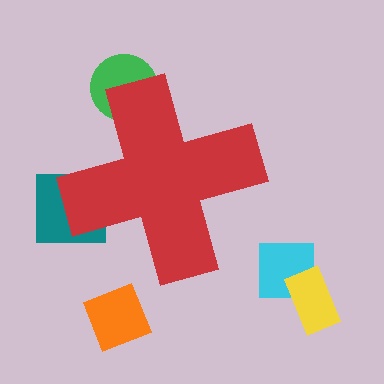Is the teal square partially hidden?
Yes, the teal square is partially hidden behind the red cross.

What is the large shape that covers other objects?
A red cross.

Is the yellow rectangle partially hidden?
No, the yellow rectangle is fully visible.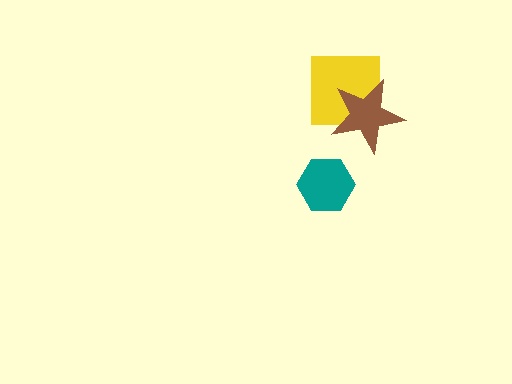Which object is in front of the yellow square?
The brown star is in front of the yellow square.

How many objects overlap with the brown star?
1 object overlaps with the brown star.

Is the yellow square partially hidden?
Yes, it is partially covered by another shape.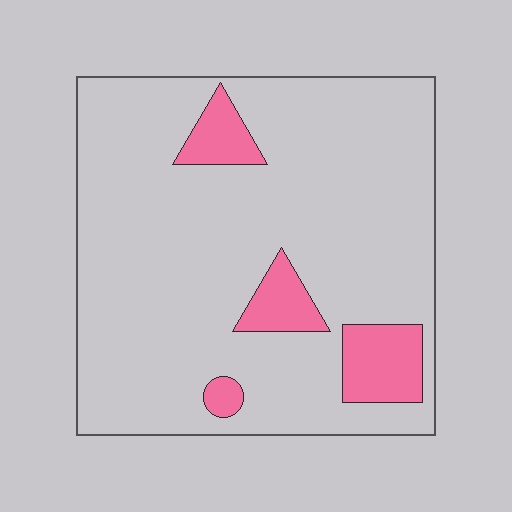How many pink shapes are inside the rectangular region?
4.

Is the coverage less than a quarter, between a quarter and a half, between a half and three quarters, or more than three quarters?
Less than a quarter.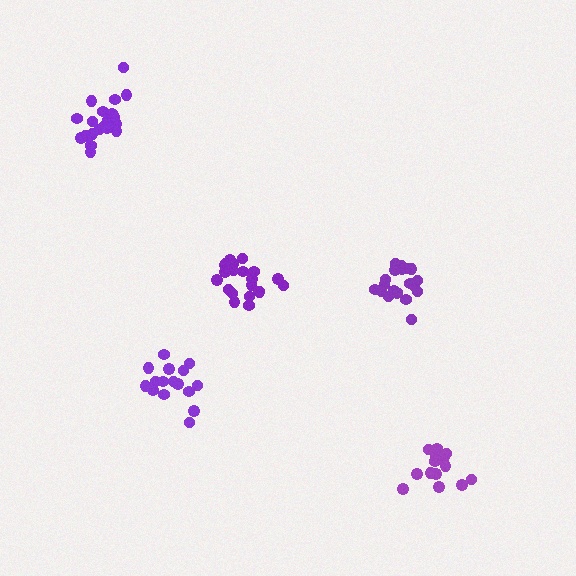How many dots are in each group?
Group 1: 16 dots, Group 2: 21 dots, Group 3: 21 dots, Group 4: 17 dots, Group 5: 21 dots (96 total).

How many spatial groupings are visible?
There are 5 spatial groupings.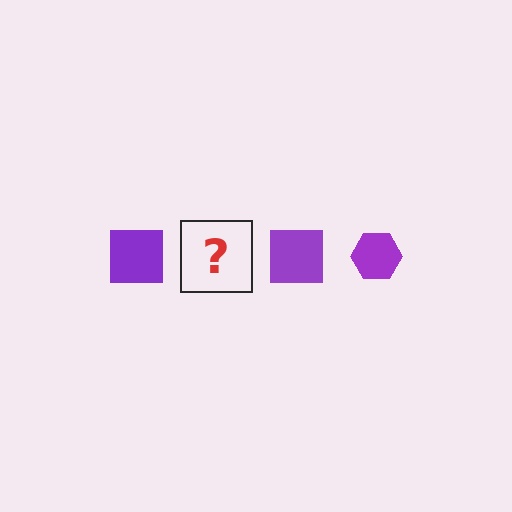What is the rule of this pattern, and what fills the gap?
The rule is that the pattern cycles through square, hexagon shapes in purple. The gap should be filled with a purple hexagon.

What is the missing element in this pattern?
The missing element is a purple hexagon.